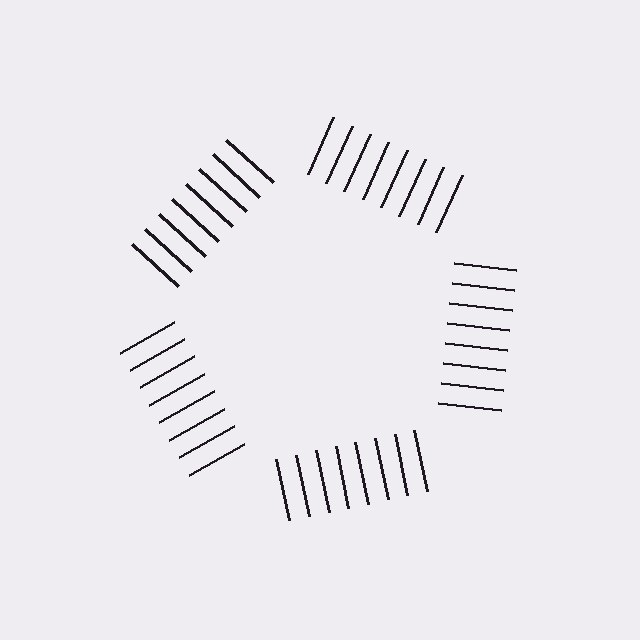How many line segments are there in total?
40 — 8 along each of the 5 edges.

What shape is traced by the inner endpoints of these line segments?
An illusory pentagon — the line segments terminate on its edges but no continuous stroke is drawn.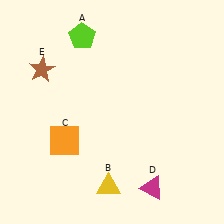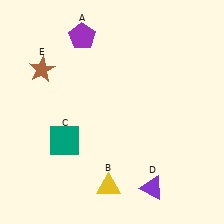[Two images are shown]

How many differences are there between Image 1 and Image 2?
There are 3 differences between the two images.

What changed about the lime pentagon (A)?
In Image 1, A is lime. In Image 2, it changed to purple.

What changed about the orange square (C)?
In Image 1, C is orange. In Image 2, it changed to teal.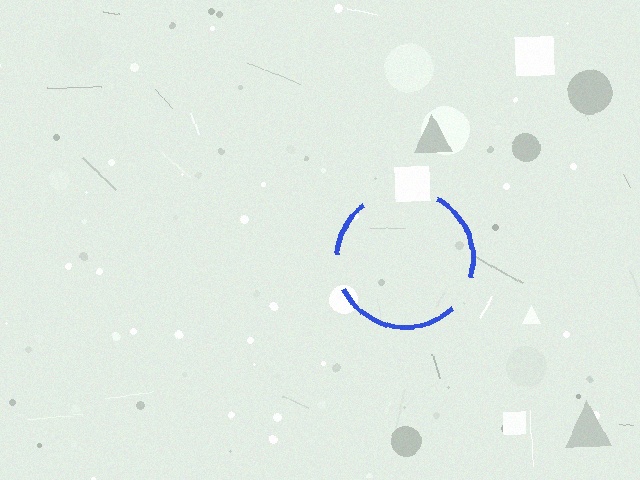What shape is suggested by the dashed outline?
The dashed outline suggests a circle.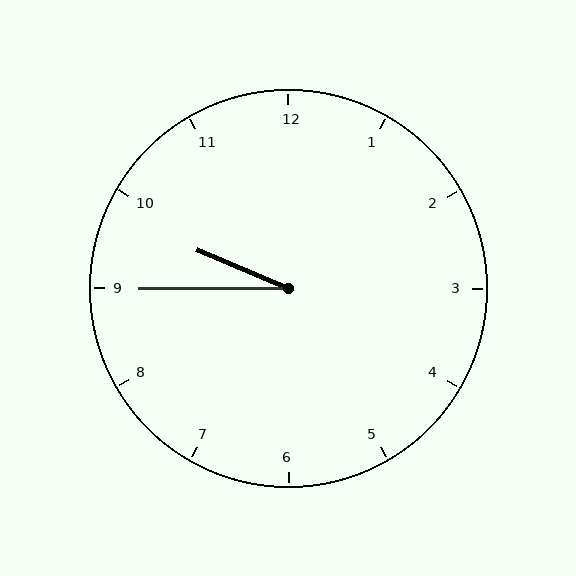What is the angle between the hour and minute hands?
Approximately 22 degrees.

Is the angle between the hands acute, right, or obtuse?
It is acute.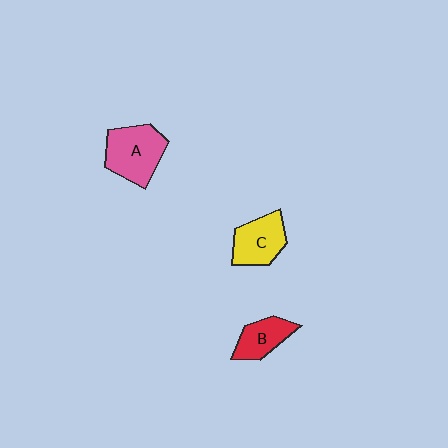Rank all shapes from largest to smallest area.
From largest to smallest: A (pink), C (yellow), B (red).